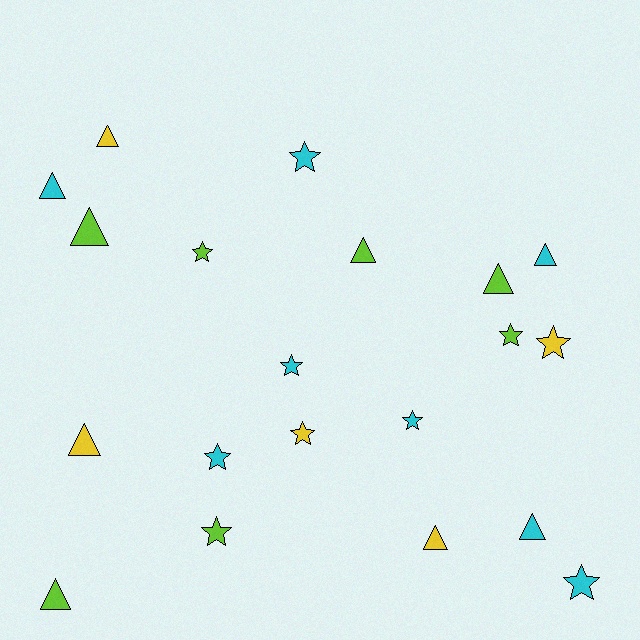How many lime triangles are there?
There are 4 lime triangles.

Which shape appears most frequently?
Triangle, with 10 objects.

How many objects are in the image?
There are 20 objects.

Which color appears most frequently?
Cyan, with 8 objects.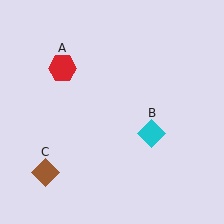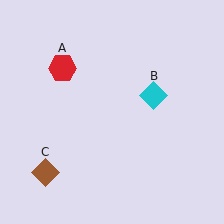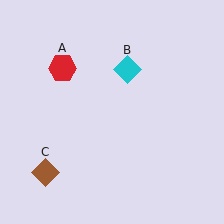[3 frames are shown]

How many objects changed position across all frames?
1 object changed position: cyan diamond (object B).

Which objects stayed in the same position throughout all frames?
Red hexagon (object A) and brown diamond (object C) remained stationary.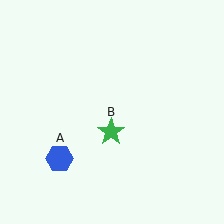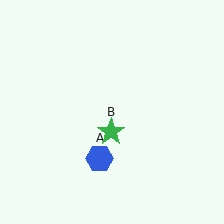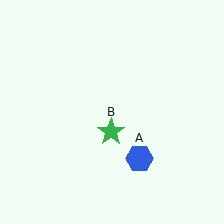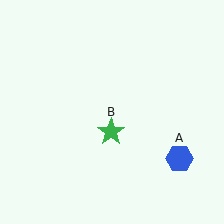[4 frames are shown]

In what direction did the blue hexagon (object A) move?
The blue hexagon (object A) moved right.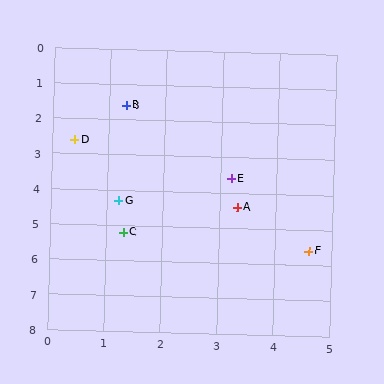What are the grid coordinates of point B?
Point B is at approximately (1.3, 1.6).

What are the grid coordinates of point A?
Point A is at approximately (3.3, 4.4).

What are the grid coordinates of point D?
Point D is at approximately (0.4, 2.6).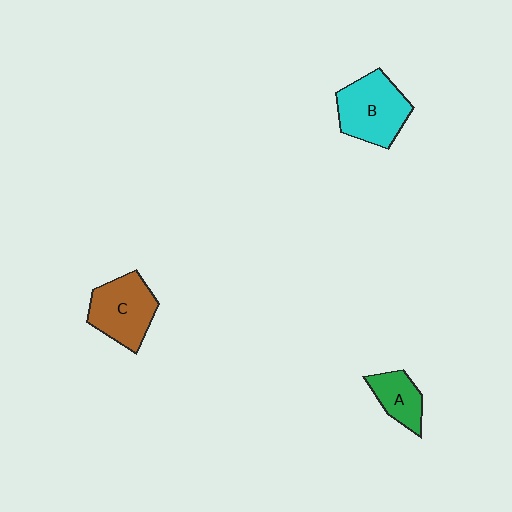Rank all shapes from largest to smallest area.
From largest to smallest: B (cyan), C (brown), A (green).